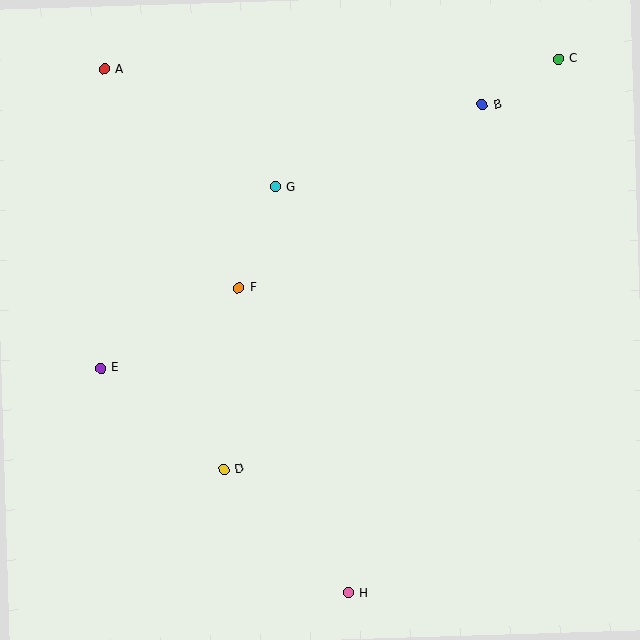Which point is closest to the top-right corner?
Point C is closest to the top-right corner.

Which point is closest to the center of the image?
Point F at (239, 288) is closest to the center.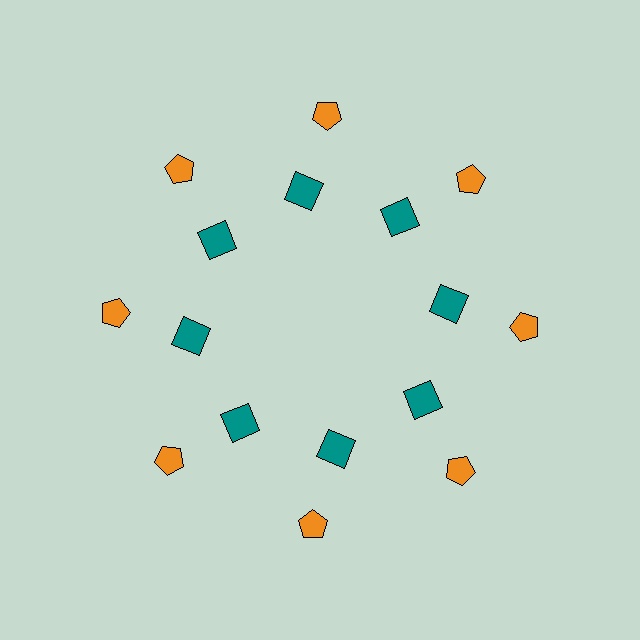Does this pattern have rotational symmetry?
Yes, this pattern has 8-fold rotational symmetry. It looks the same after rotating 45 degrees around the center.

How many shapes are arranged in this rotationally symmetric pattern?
There are 16 shapes, arranged in 8 groups of 2.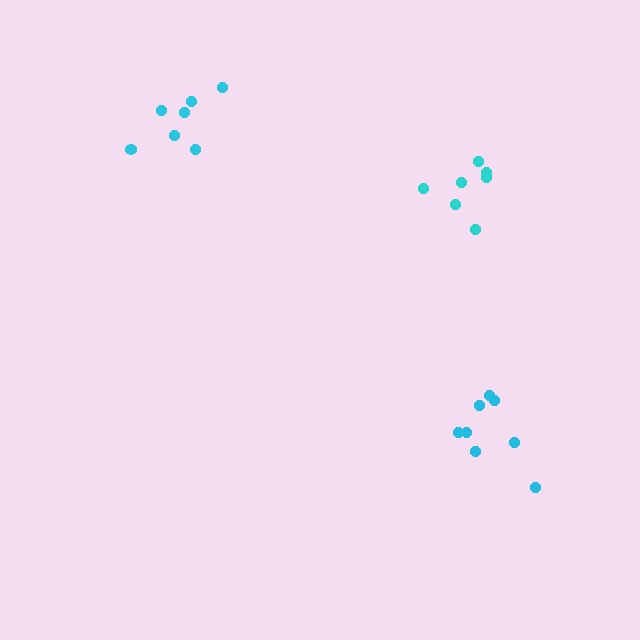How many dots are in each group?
Group 1: 8 dots, Group 2: 7 dots, Group 3: 7 dots (22 total).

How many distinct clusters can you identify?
There are 3 distinct clusters.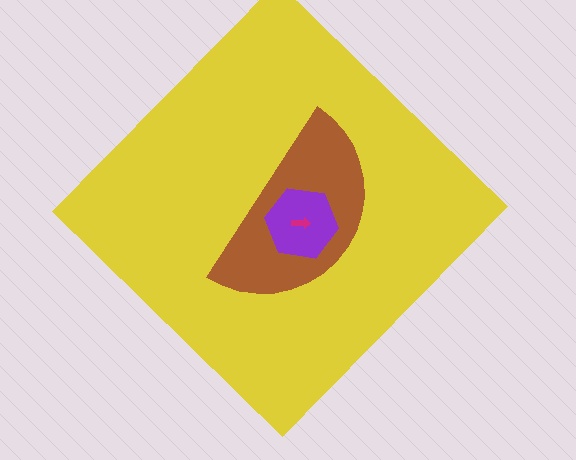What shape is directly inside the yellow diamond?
The brown semicircle.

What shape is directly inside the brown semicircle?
The purple hexagon.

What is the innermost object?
The magenta arrow.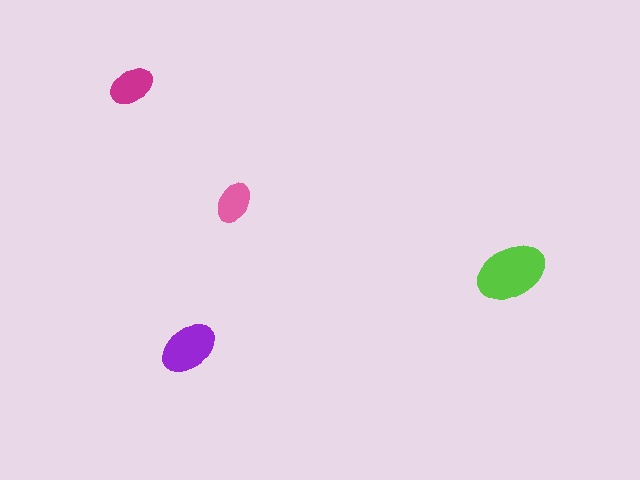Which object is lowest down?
The purple ellipse is bottommost.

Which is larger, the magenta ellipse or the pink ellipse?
The magenta one.